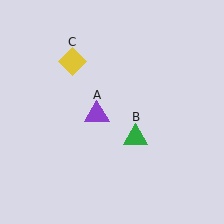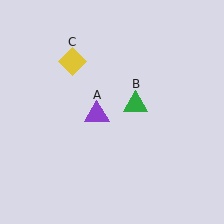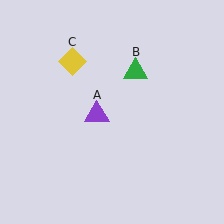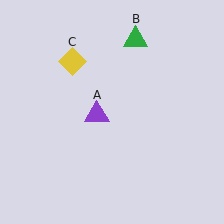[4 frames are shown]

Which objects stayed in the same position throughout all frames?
Purple triangle (object A) and yellow diamond (object C) remained stationary.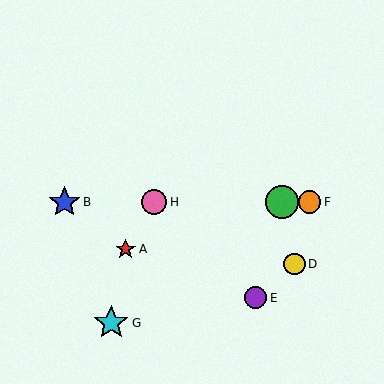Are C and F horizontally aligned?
Yes, both are at y≈202.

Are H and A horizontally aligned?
No, H is at y≈202 and A is at y≈249.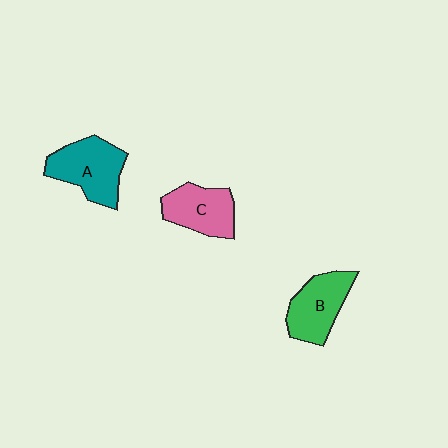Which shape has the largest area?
Shape A (teal).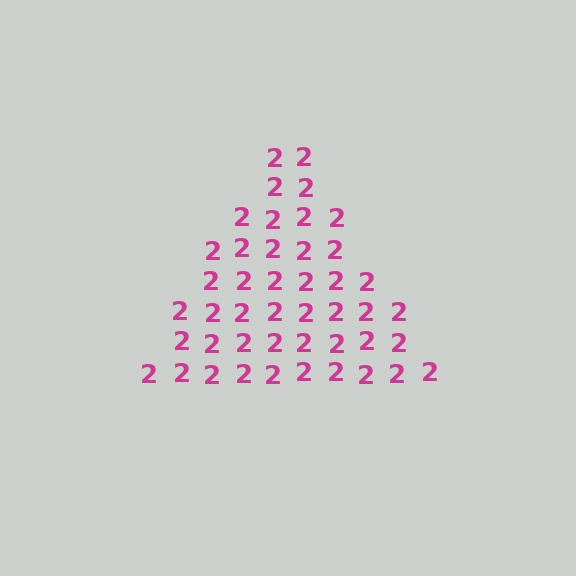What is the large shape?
The large shape is a triangle.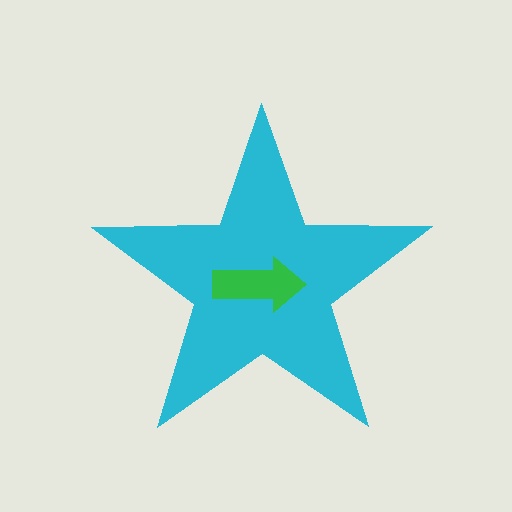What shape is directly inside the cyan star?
The green arrow.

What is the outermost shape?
The cyan star.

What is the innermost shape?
The green arrow.